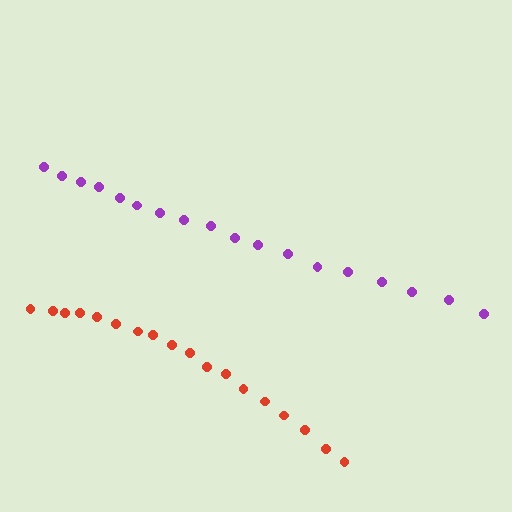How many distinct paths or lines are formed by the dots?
There are 2 distinct paths.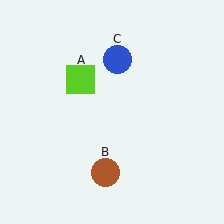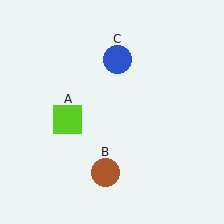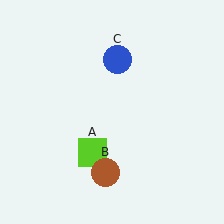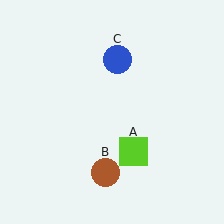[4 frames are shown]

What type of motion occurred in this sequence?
The lime square (object A) rotated counterclockwise around the center of the scene.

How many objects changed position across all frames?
1 object changed position: lime square (object A).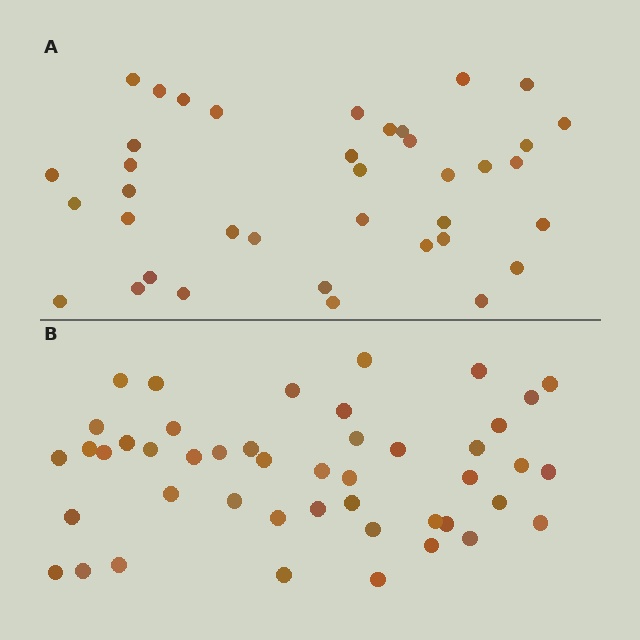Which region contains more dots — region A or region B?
Region B (the bottom region) has more dots.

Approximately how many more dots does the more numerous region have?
Region B has roughly 8 or so more dots than region A.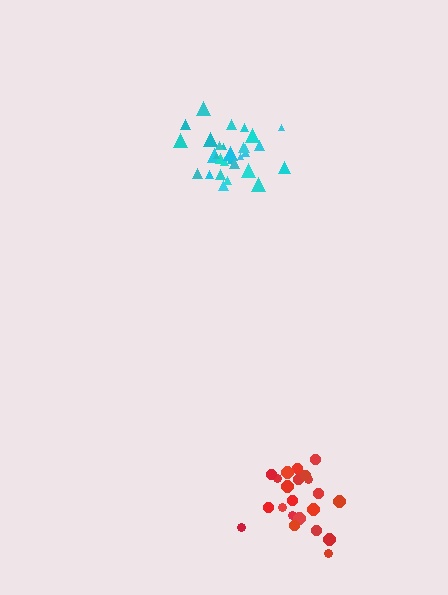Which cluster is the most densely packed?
Cyan.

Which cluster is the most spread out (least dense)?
Red.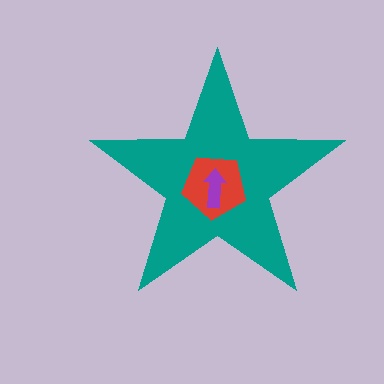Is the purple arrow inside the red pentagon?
Yes.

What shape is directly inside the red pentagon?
The purple arrow.